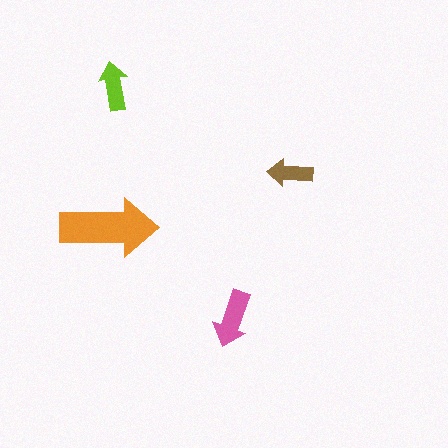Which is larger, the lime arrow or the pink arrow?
The pink one.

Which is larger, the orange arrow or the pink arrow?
The orange one.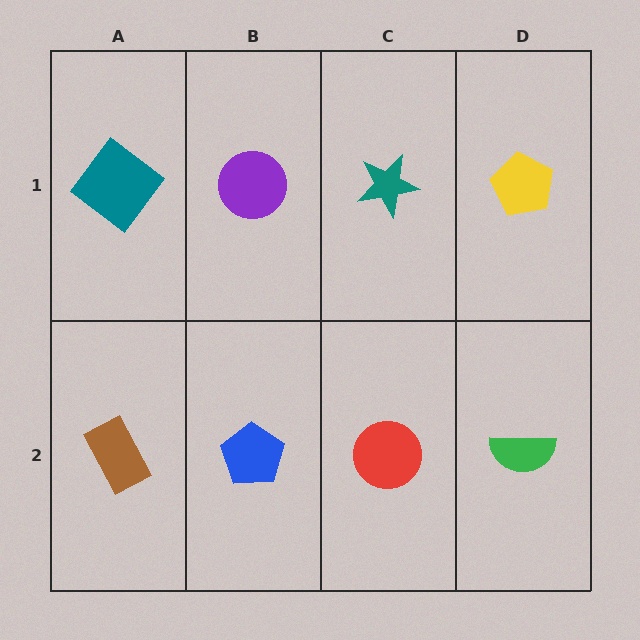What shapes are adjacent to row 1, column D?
A green semicircle (row 2, column D), a teal star (row 1, column C).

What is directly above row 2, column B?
A purple circle.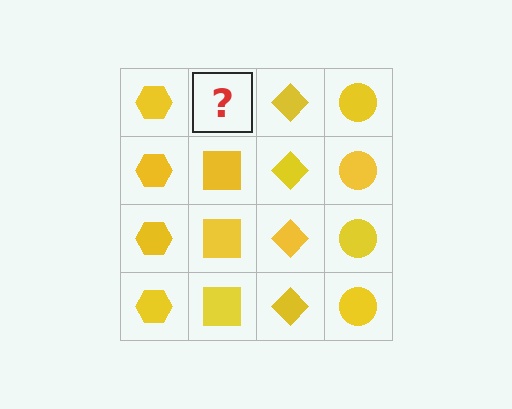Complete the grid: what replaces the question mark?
The question mark should be replaced with a yellow square.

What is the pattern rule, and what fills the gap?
The rule is that each column has a consistent shape. The gap should be filled with a yellow square.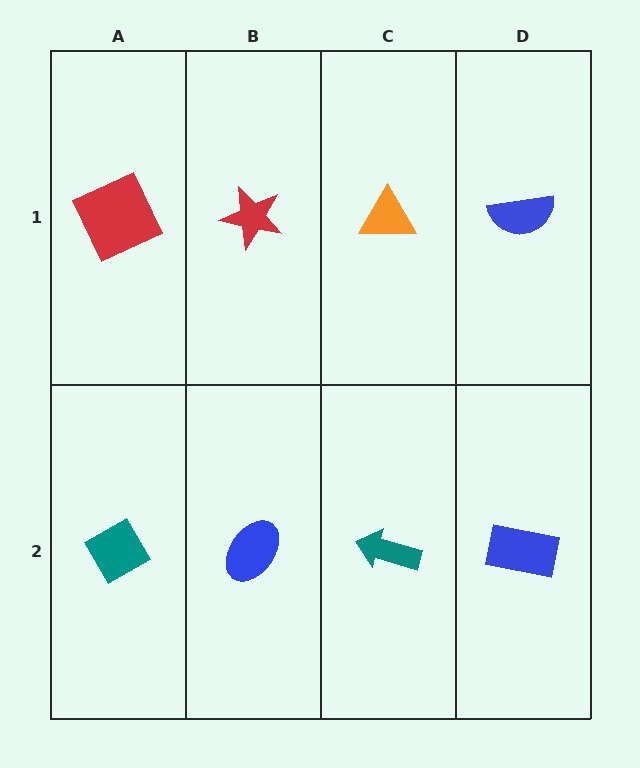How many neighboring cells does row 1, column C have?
3.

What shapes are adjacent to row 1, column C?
A teal arrow (row 2, column C), a red star (row 1, column B), a blue semicircle (row 1, column D).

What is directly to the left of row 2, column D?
A teal arrow.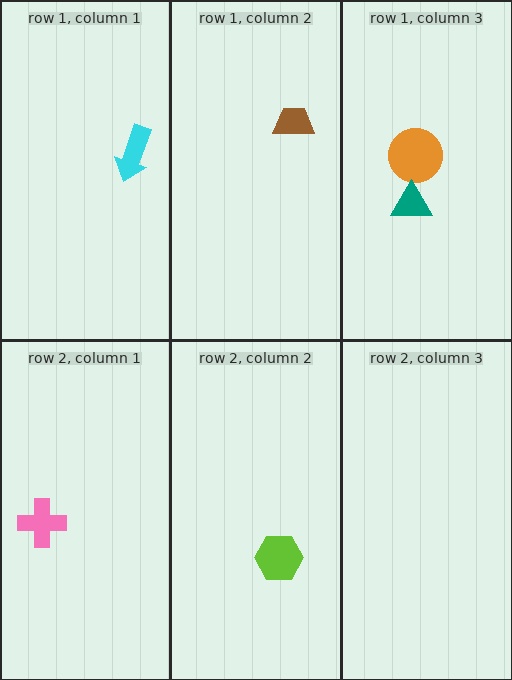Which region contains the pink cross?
The row 2, column 1 region.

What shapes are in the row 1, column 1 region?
The cyan arrow.